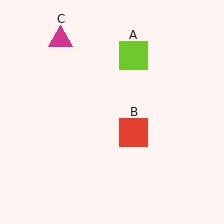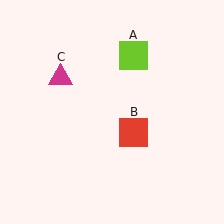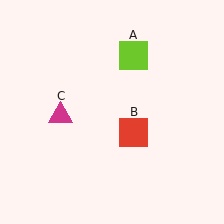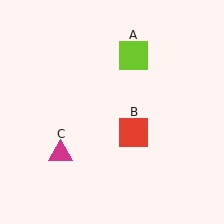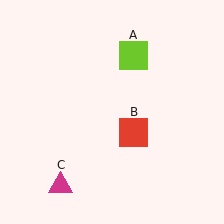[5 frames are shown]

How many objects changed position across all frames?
1 object changed position: magenta triangle (object C).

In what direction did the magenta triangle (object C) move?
The magenta triangle (object C) moved down.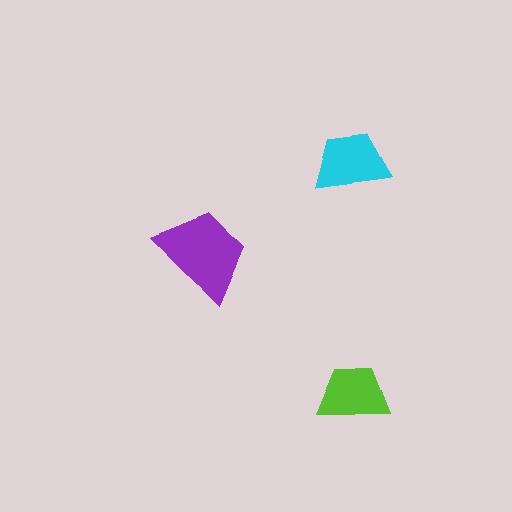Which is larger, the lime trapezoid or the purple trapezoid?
The purple one.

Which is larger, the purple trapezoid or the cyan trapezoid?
The purple one.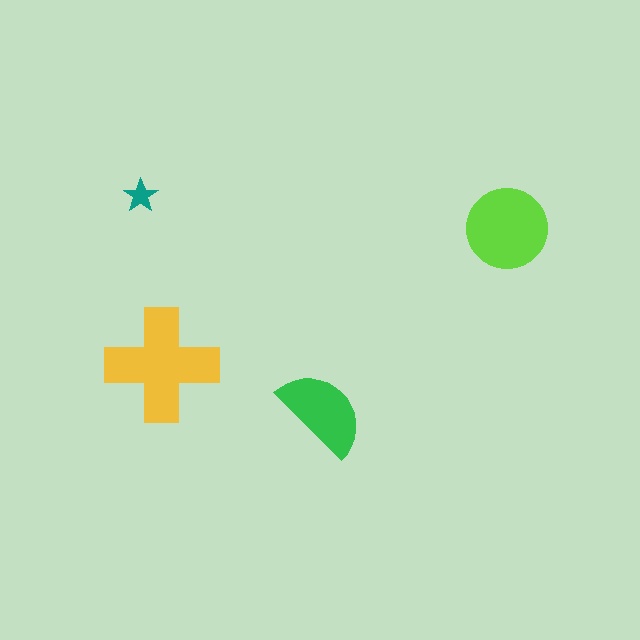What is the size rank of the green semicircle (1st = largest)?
3rd.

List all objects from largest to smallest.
The yellow cross, the lime circle, the green semicircle, the teal star.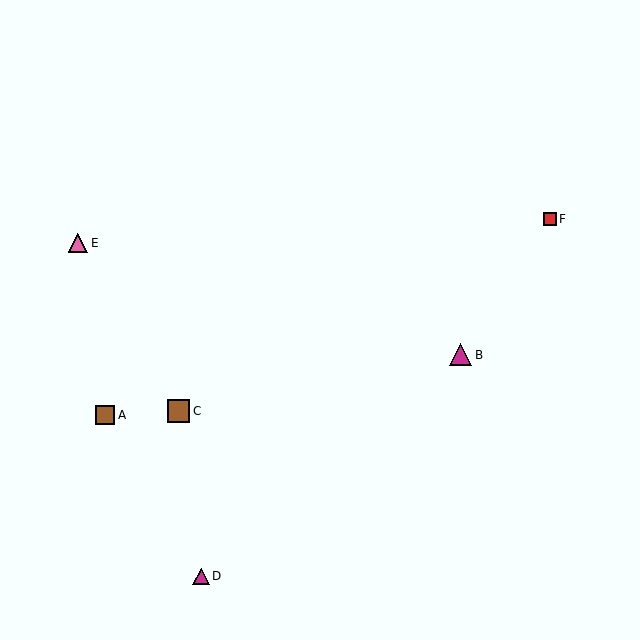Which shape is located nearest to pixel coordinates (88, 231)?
The pink triangle (labeled E) at (78, 243) is nearest to that location.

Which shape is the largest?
The brown square (labeled C) is the largest.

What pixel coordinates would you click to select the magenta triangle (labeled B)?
Click at (461, 355) to select the magenta triangle B.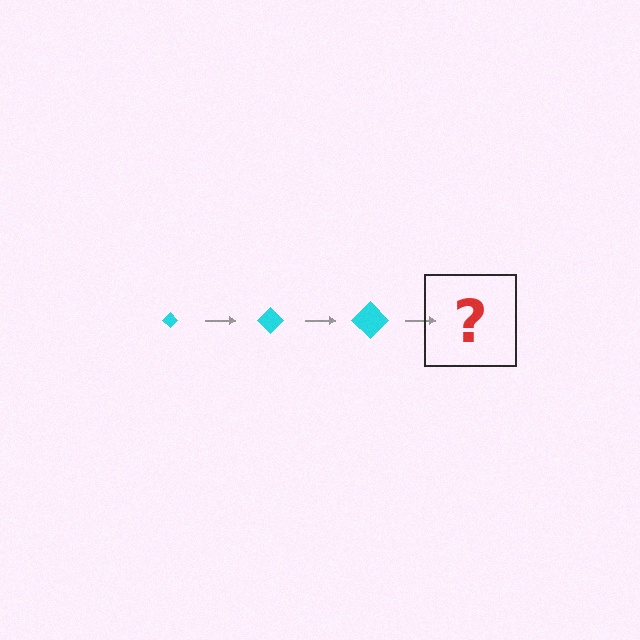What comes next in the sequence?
The next element should be a cyan diamond, larger than the previous one.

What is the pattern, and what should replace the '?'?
The pattern is that the diamond gets progressively larger each step. The '?' should be a cyan diamond, larger than the previous one.